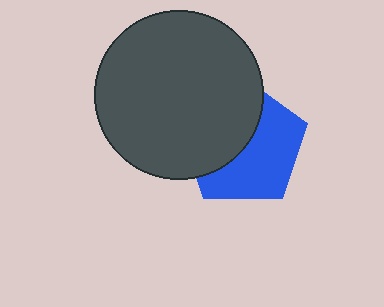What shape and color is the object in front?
The object in front is a dark gray circle.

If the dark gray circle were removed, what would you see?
You would see the complete blue pentagon.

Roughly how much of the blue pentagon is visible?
About half of it is visible (roughly 53%).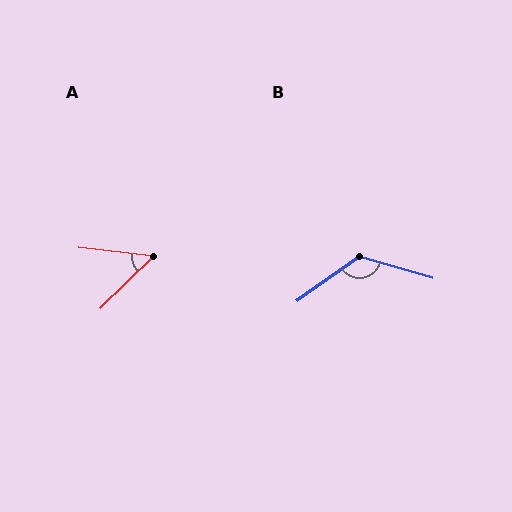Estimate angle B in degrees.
Approximately 128 degrees.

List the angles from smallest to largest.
A (51°), B (128°).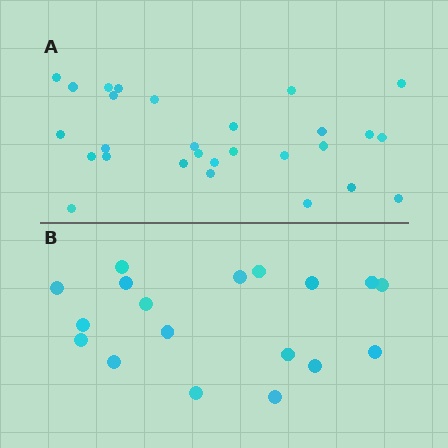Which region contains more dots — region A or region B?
Region A (the top region) has more dots.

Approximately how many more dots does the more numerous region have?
Region A has roughly 10 or so more dots than region B.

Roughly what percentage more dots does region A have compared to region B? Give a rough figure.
About 55% more.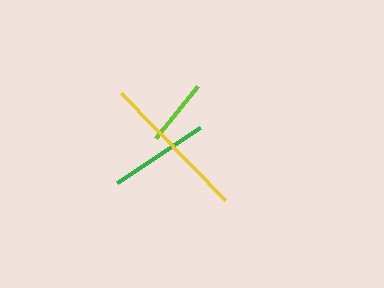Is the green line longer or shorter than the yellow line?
The yellow line is longer than the green line.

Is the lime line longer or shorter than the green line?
The green line is longer than the lime line.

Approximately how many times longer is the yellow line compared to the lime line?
The yellow line is approximately 2.2 times the length of the lime line.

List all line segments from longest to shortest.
From longest to shortest: yellow, green, lime.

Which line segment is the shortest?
The lime line is the shortest at approximately 67 pixels.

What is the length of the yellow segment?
The yellow segment is approximately 148 pixels long.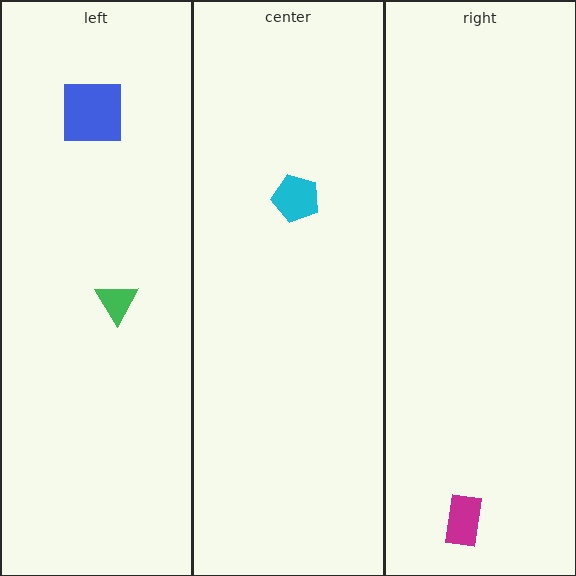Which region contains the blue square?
The left region.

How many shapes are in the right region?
1.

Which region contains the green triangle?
The left region.